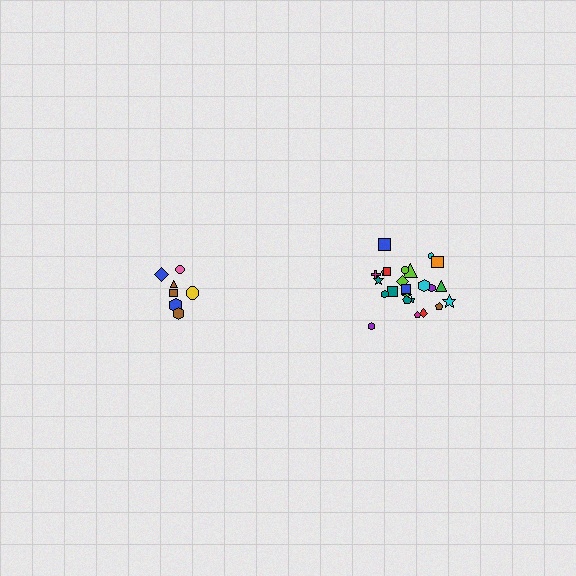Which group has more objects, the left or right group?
The right group.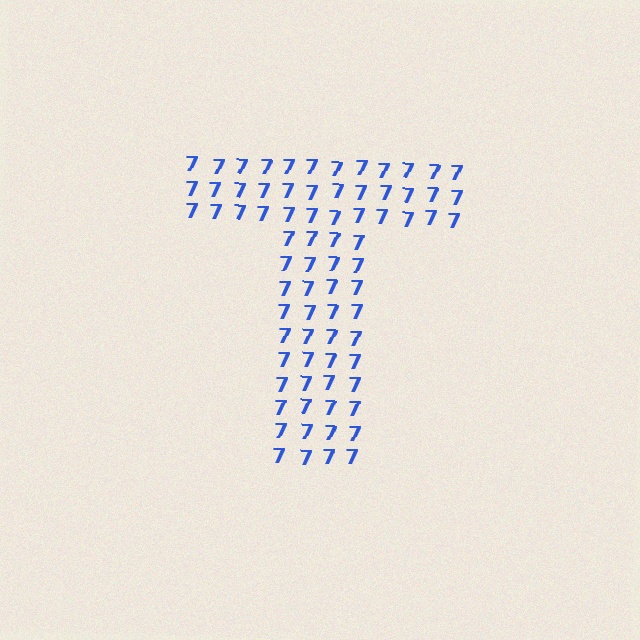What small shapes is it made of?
It is made of small digit 7's.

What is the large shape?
The large shape is the letter T.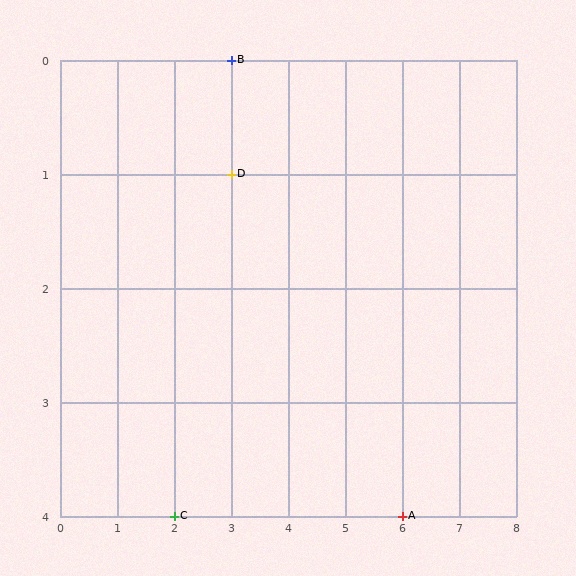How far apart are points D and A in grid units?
Points D and A are 3 columns and 3 rows apart (about 4.2 grid units diagonally).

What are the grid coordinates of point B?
Point B is at grid coordinates (3, 0).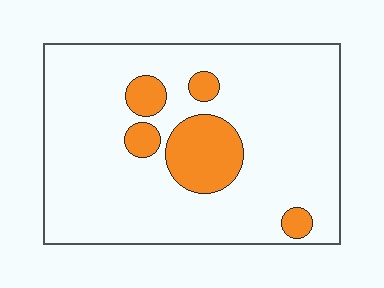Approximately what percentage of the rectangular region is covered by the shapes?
Approximately 15%.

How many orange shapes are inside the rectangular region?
5.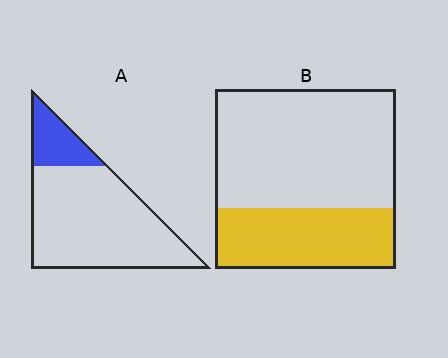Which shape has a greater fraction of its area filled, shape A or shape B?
Shape B.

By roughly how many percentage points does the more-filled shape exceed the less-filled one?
By roughly 15 percentage points (B over A).